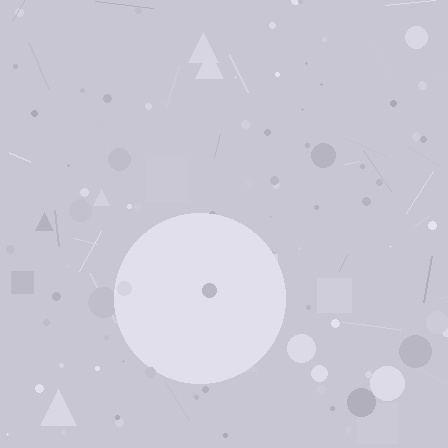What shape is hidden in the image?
A circle is hidden in the image.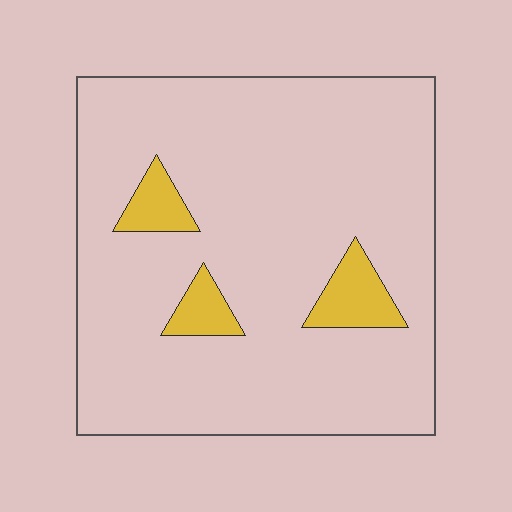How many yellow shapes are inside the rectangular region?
3.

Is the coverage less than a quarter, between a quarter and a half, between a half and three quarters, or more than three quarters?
Less than a quarter.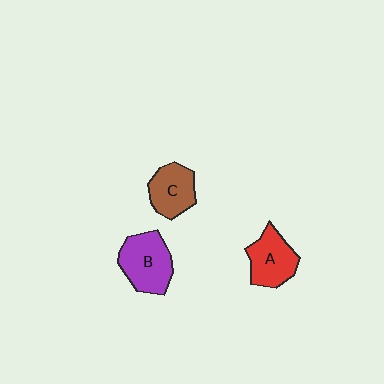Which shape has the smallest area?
Shape C (brown).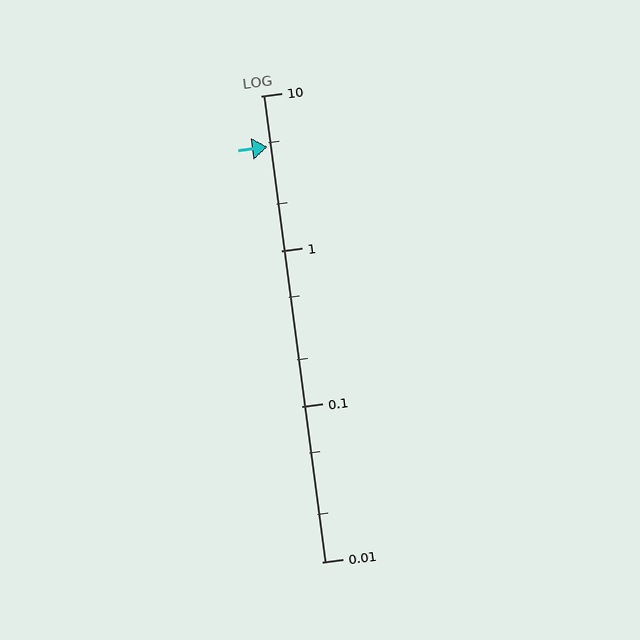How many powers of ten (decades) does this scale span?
The scale spans 3 decades, from 0.01 to 10.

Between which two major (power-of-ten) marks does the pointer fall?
The pointer is between 1 and 10.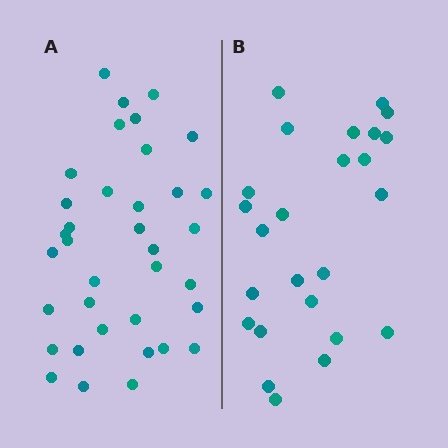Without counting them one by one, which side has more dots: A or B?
Region A (the left region) has more dots.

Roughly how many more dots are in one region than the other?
Region A has roughly 12 or so more dots than region B.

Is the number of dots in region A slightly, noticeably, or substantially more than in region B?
Region A has noticeably more, but not dramatically so. The ratio is roughly 1.4 to 1.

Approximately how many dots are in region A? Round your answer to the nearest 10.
About 40 dots. (The exact count is 36, which rounds to 40.)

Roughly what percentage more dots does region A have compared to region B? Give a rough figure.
About 45% more.